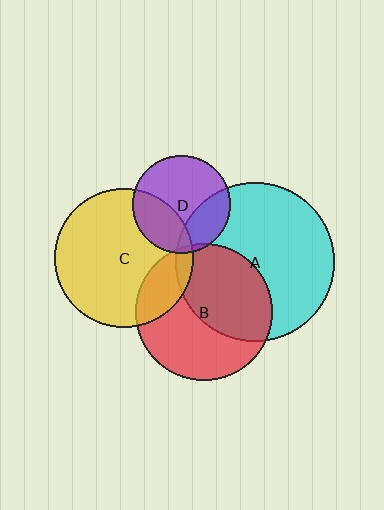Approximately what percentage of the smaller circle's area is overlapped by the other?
Approximately 25%.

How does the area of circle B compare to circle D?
Approximately 1.9 times.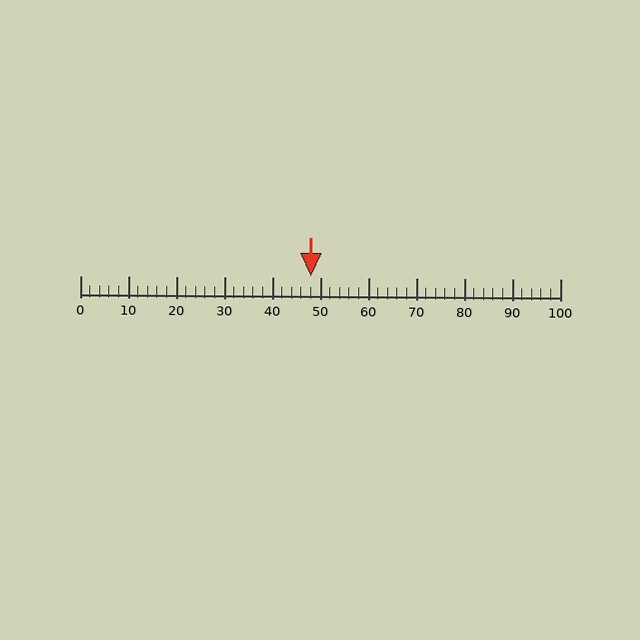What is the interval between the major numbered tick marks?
The major tick marks are spaced 10 units apart.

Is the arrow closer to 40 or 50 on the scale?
The arrow is closer to 50.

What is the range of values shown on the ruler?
The ruler shows values from 0 to 100.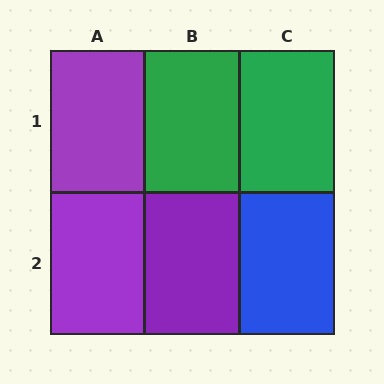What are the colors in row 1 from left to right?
Purple, green, green.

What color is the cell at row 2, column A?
Purple.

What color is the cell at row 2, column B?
Purple.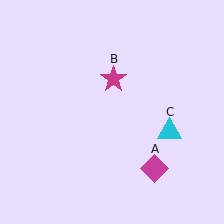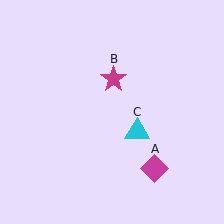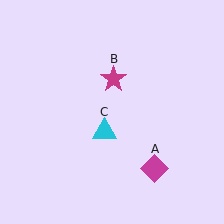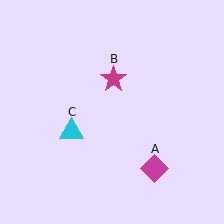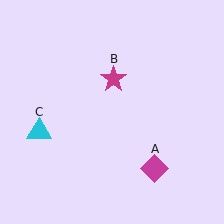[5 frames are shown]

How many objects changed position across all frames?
1 object changed position: cyan triangle (object C).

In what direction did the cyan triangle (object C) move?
The cyan triangle (object C) moved left.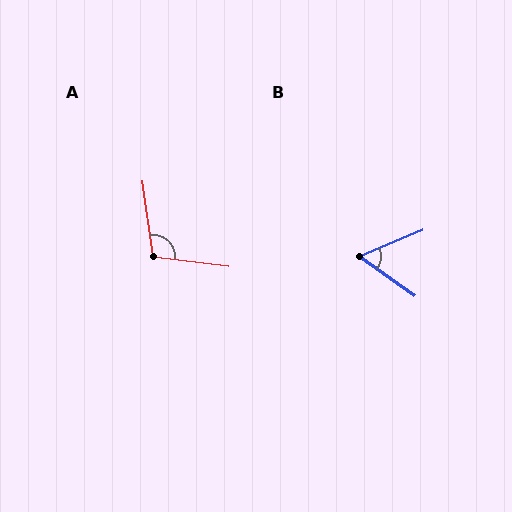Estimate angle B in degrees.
Approximately 58 degrees.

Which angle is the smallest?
B, at approximately 58 degrees.